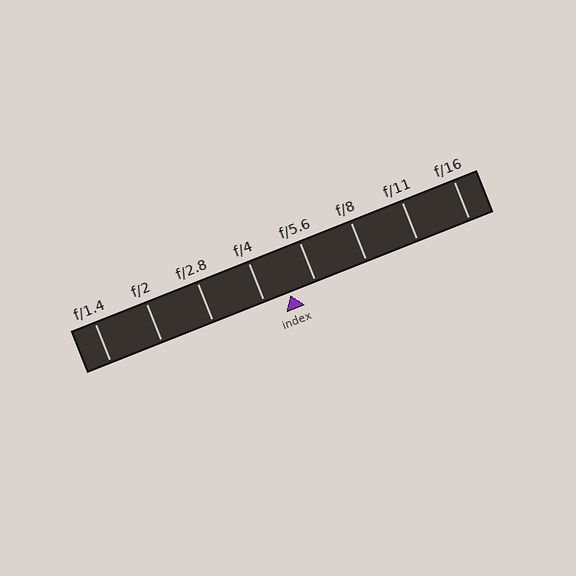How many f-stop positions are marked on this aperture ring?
There are 8 f-stop positions marked.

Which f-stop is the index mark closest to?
The index mark is closest to f/4.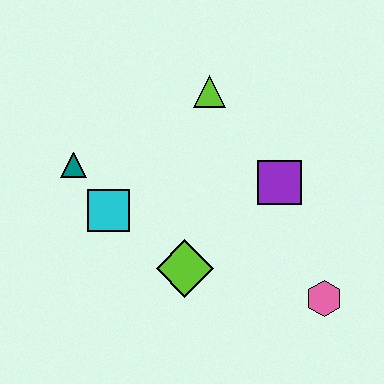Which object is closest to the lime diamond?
The cyan square is closest to the lime diamond.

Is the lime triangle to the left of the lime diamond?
No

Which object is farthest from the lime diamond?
The lime triangle is farthest from the lime diamond.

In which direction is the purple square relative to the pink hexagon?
The purple square is above the pink hexagon.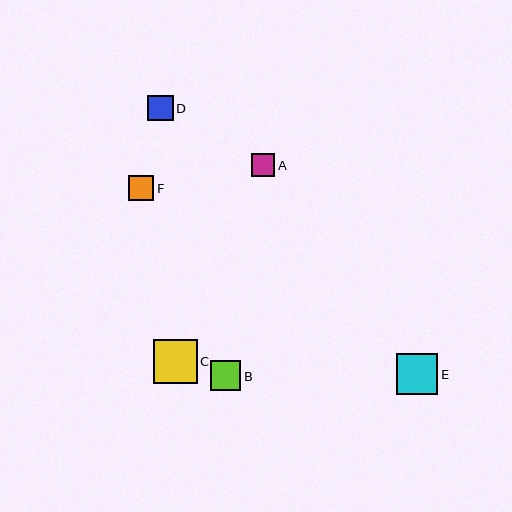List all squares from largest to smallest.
From largest to smallest: C, E, B, D, F, A.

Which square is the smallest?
Square A is the smallest with a size of approximately 23 pixels.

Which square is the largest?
Square C is the largest with a size of approximately 44 pixels.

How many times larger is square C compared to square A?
Square C is approximately 1.9 times the size of square A.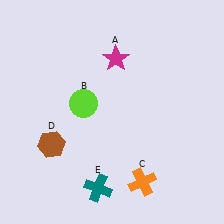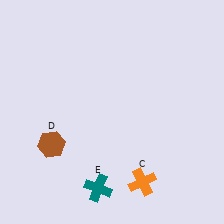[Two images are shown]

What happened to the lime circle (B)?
The lime circle (B) was removed in Image 2. It was in the top-left area of Image 1.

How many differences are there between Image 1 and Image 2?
There are 2 differences between the two images.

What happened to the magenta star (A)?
The magenta star (A) was removed in Image 2. It was in the top-right area of Image 1.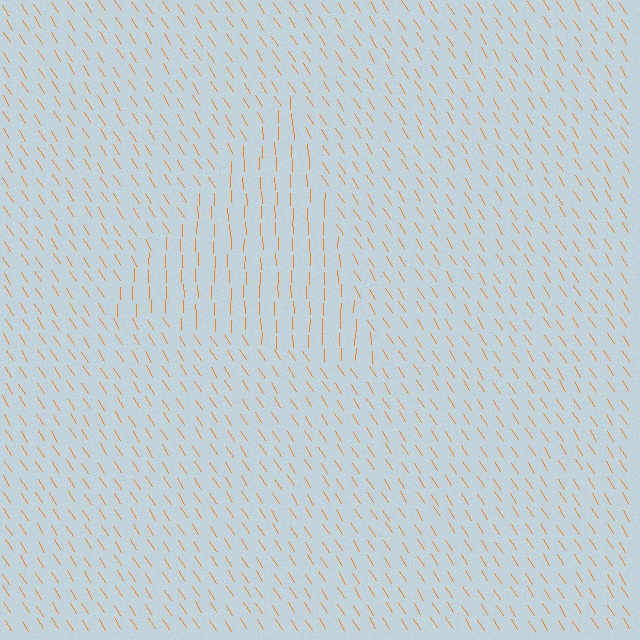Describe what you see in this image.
The image is filled with small orange line segments. A triangle region in the image has lines oriented differently from the surrounding lines, creating a visible texture boundary.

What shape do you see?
I see a triangle.